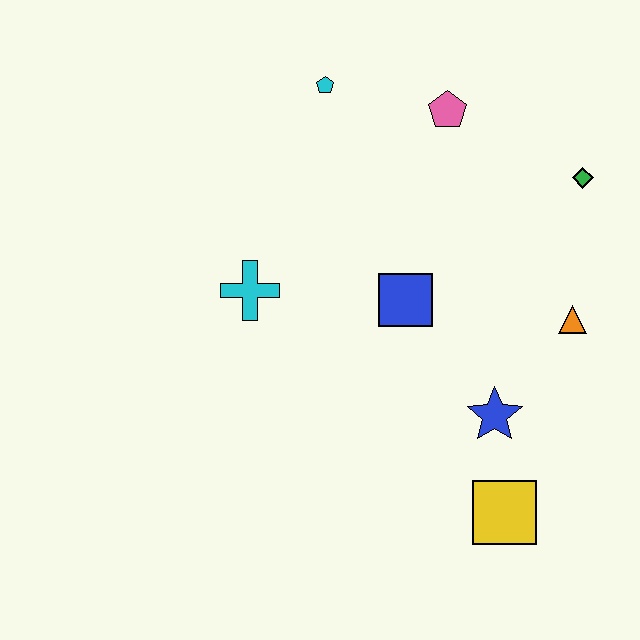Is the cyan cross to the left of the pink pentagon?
Yes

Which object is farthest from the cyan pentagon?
The yellow square is farthest from the cyan pentagon.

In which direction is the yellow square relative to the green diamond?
The yellow square is below the green diamond.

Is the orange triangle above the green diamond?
No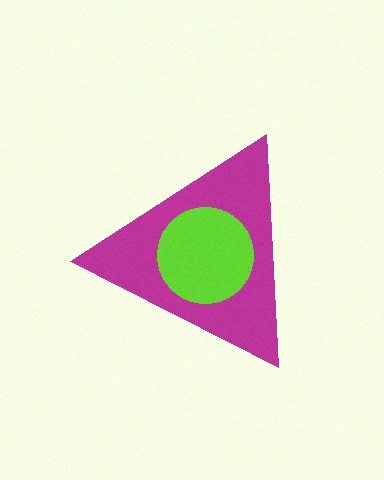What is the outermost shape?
The magenta triangle.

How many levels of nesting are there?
2.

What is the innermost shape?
The lime circle.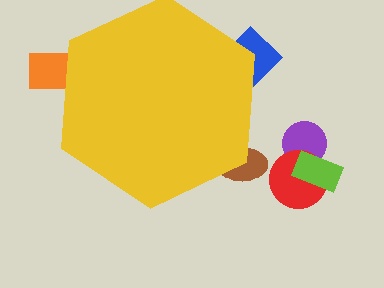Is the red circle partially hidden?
No, the red circle is fully visible.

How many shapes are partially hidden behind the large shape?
3 shapes are partially hidden.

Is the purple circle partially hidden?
No, the purple circle is fully visible.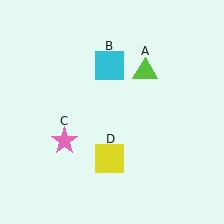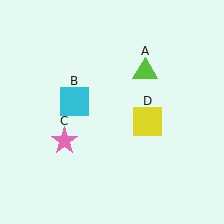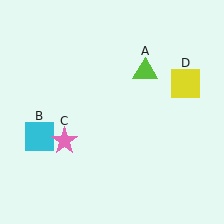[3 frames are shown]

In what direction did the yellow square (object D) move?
The yellow square (object D) moved up and to the right.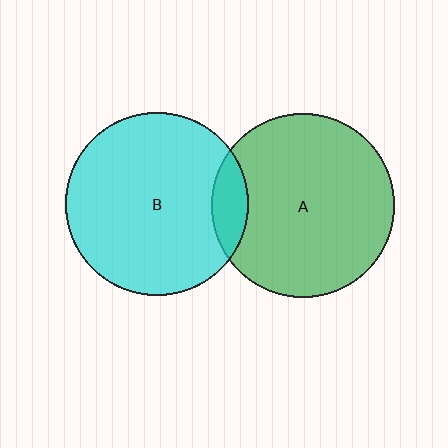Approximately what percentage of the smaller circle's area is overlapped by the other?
Approximately 10%.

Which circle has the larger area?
Circle A (green).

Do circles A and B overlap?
Yes.